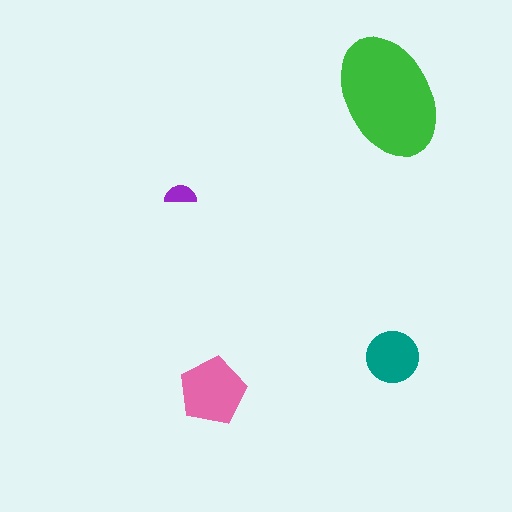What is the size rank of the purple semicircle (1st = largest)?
4th.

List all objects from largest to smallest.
The green ellipse, the pink pentagon, the teal circle, the purple semicircle.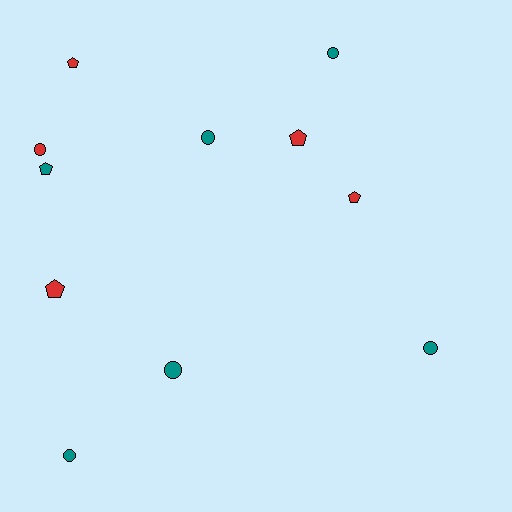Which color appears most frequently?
Teal, with 6 objects.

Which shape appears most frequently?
Circle, with 6 objects.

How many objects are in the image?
There are 11 objects.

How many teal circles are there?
There are 5 teal circles.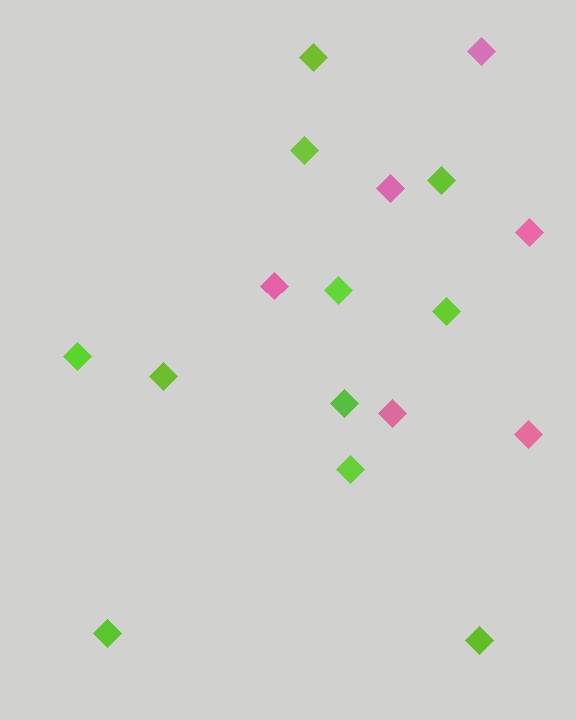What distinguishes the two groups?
There are 2 groups: one group of pink diamonds (6) and one group of lime diamonds (11).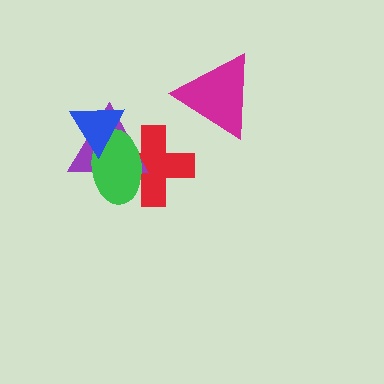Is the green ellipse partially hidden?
Yes, it is partially covered by another shape.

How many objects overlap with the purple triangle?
3 objects overlap with the purple triangle.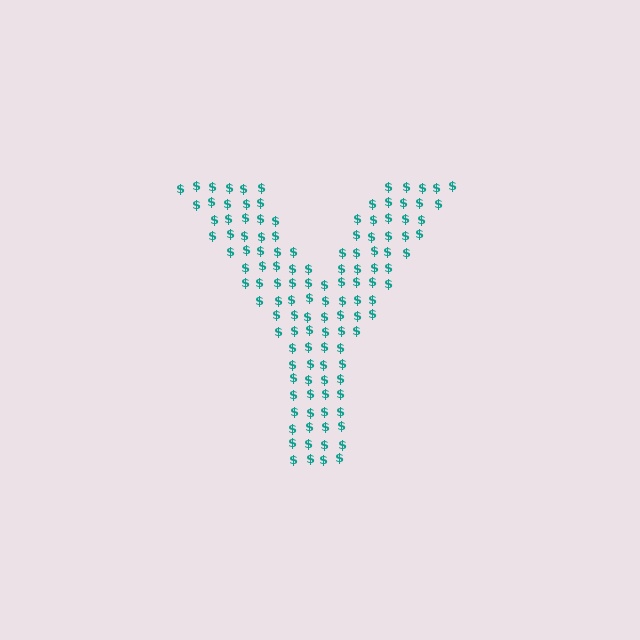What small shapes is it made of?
It is made of small dollar signs.